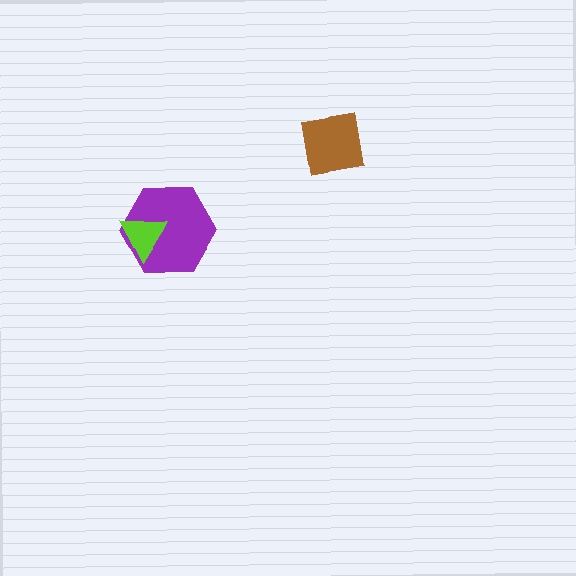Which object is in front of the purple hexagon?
The lime triangle is in front of the purple hexagon.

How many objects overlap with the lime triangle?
1 object overlaps with the lime triangle.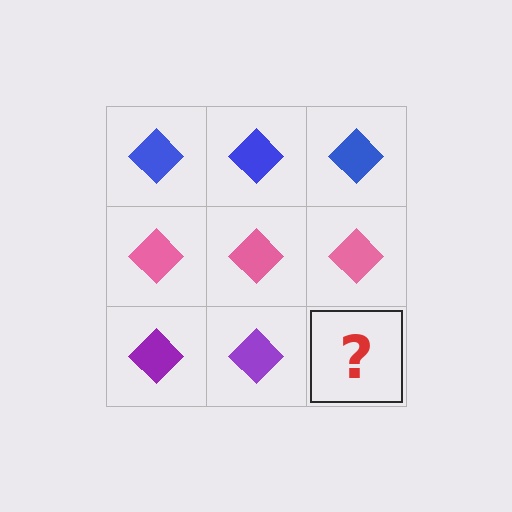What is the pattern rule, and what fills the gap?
The rule is that each row has a consistent color. The gap should be filled with a purple diamond.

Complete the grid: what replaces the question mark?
The question mark should be replaced with a purple diamond.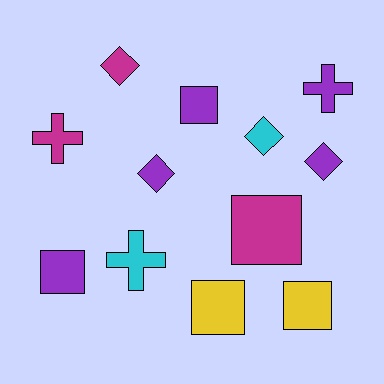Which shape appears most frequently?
Square, with 5 objects.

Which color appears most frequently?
Purple, with 5 objects.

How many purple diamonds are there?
There are 2 purple diamonds.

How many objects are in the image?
There are 12 objects.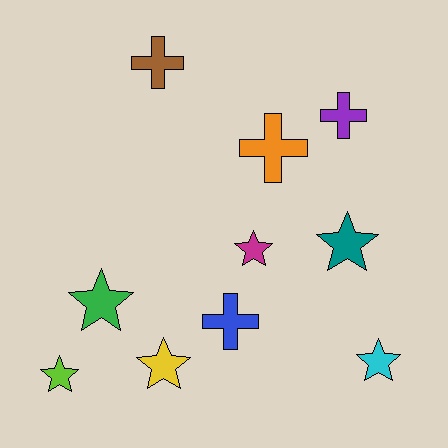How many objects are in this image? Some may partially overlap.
There are 10 objects.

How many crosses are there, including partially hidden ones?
There are 4 crosses.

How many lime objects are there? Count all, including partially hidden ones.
There is 1 lime object.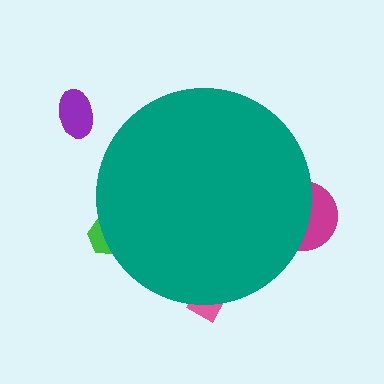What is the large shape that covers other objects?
A teal circle.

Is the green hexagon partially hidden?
Yes, the green hexagon is partially hidden behind the teal circle.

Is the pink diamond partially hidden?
Yes, the pink diamond is partially hidden behind the teal circle.